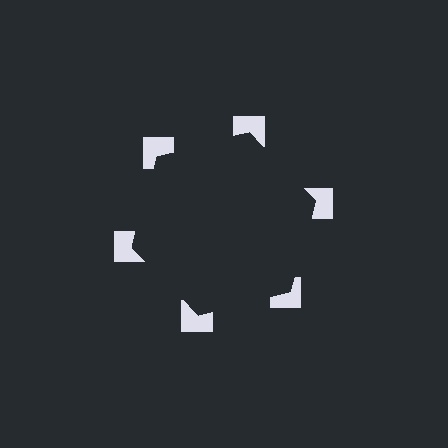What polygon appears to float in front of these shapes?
An illusory hexagon — its edges are inferred from the aligned wedge cuts in the notched squares, not physically drawn.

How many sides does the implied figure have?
6 sides.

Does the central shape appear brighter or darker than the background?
It typically appears slightly darker than the background, even though no actual brightness change is drawn.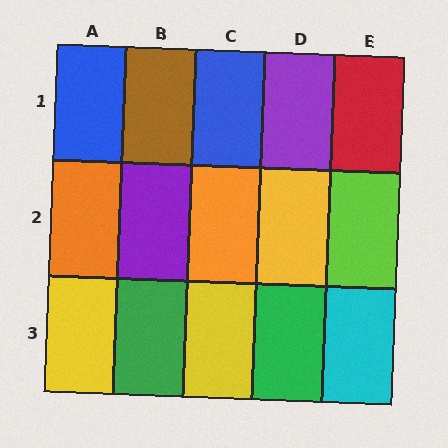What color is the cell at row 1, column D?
Purple.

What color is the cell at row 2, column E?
Lime.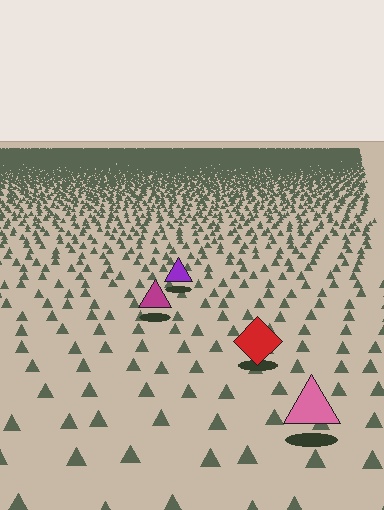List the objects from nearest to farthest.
From nearest to farthest: the pink triangle, the red diamond, the magenta triangle, the purple triangle.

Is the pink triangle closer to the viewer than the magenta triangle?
Yes. The pink triangle is closer — you can tell from the texture gradient: the ground texture is coarser near it.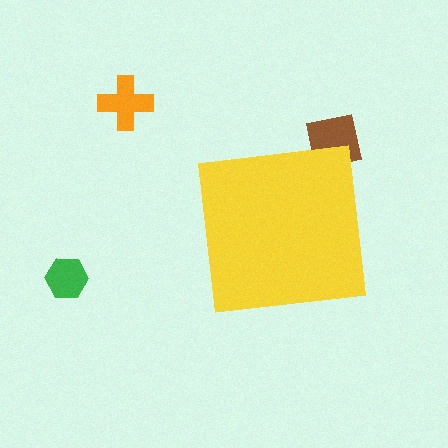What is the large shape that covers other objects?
A yellow square.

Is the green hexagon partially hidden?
No, the green hexagon is fully visible.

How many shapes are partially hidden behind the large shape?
1 shape is partially hidden.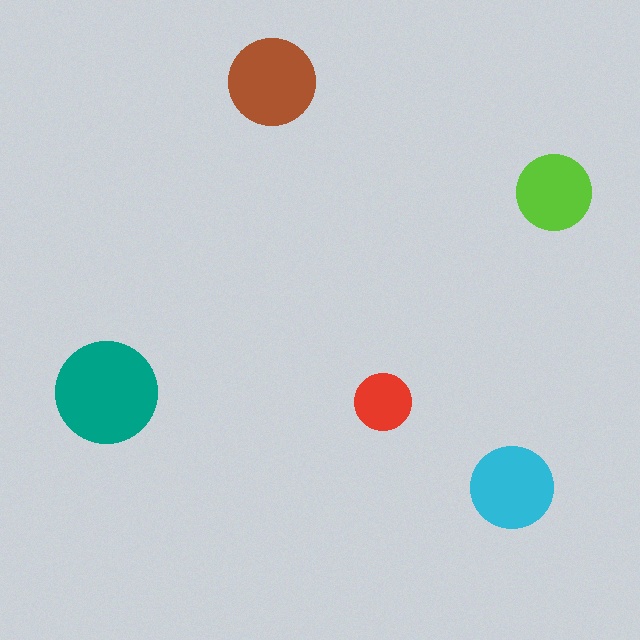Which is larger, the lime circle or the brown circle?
The brown one.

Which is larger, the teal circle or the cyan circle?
The teal one.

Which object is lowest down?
The cyan circle is bottommost.